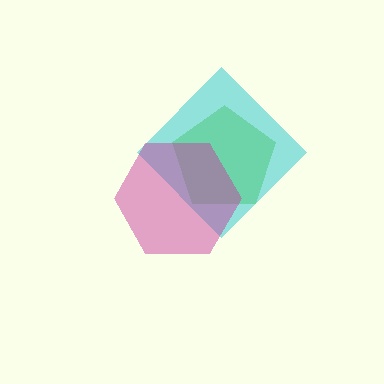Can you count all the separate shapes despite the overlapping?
Yes, there are 3 separate shapes.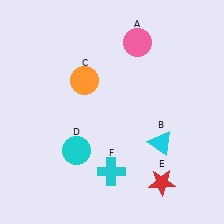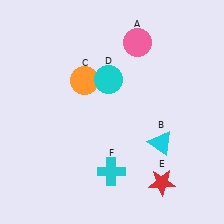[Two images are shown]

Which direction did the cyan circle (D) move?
The cyan circle (D) moved up.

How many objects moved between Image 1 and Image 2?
1 object moved between the two images.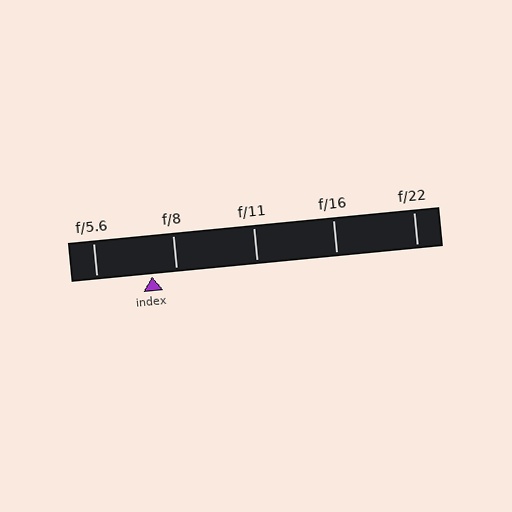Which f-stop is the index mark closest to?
The index mark is closest to f/8.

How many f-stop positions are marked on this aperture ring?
There are 5 f-stop positions marked.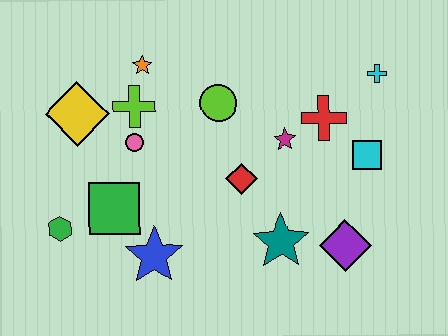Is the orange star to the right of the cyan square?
No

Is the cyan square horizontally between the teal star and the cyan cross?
Yes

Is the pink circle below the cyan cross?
Yes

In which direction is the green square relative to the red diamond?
The green square is to the left of the red diamond.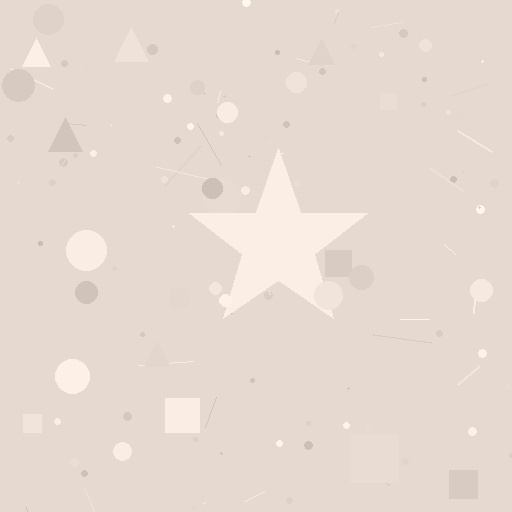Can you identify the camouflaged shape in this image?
The camouflaged shape is a star.